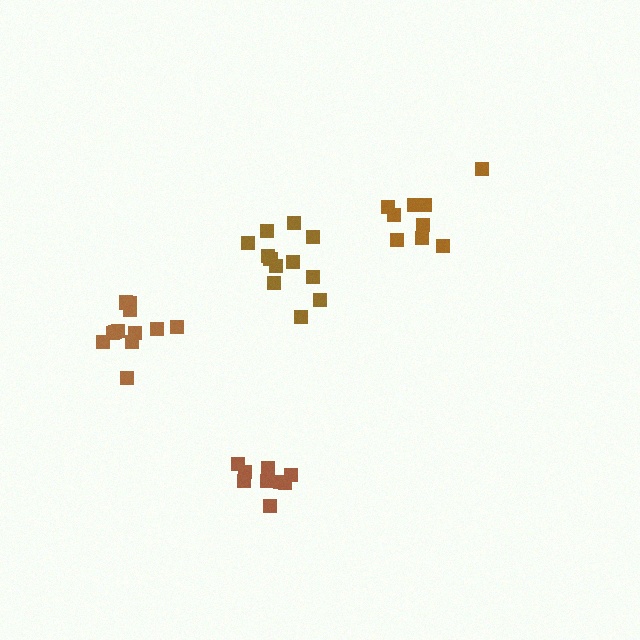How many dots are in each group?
Group 1: 12 dots, Group 2: 9 dots, Group 3: 9 dots, Group 4: 12 dots (42 total).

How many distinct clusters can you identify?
There are 4 distinct clusters.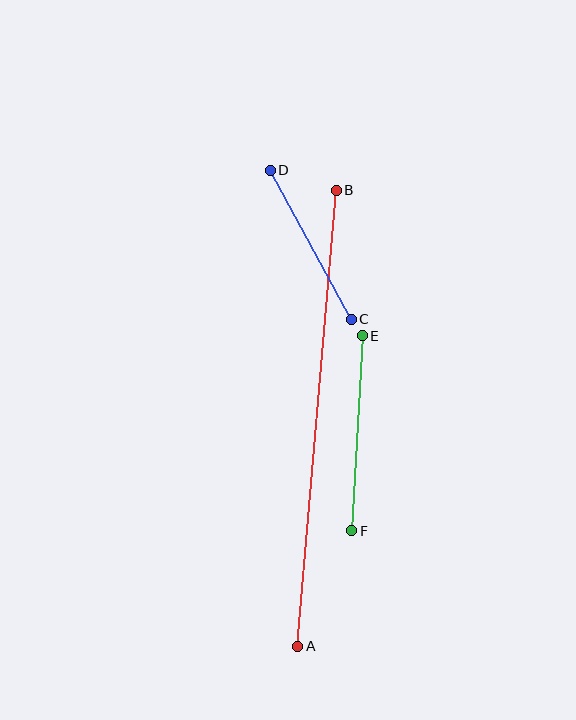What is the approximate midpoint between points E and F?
The midpoint is at approximately (357, 433) pixels.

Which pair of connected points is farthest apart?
Points A and B are farthest apart.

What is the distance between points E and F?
The distance is approximately 195 pixels.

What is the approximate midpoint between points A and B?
The midpoint is at approximately (317, 418) pixels.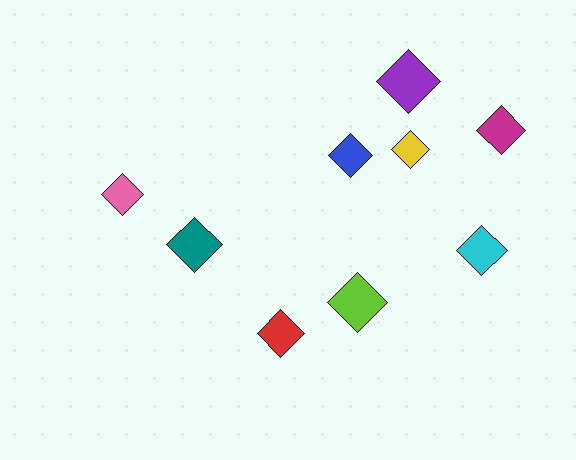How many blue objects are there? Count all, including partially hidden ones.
There is 1 blue object.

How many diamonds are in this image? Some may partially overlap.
There are 9 diamonds.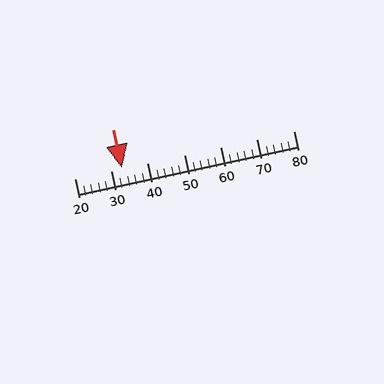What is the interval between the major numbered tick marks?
The major tick marks are spaced 10 units apart.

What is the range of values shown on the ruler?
The ruler shows values from 20 to 80.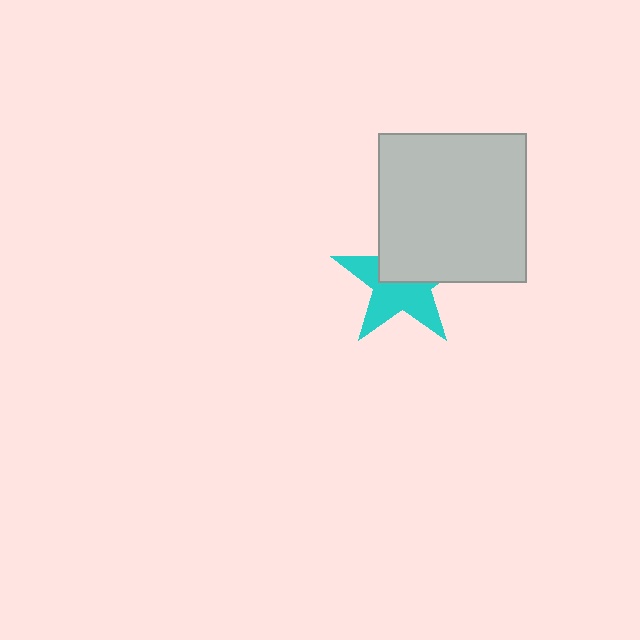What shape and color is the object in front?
The object in front is a light gray square.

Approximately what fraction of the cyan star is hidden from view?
Roughly 46% of the cyan star is hidden behind the light gray square.